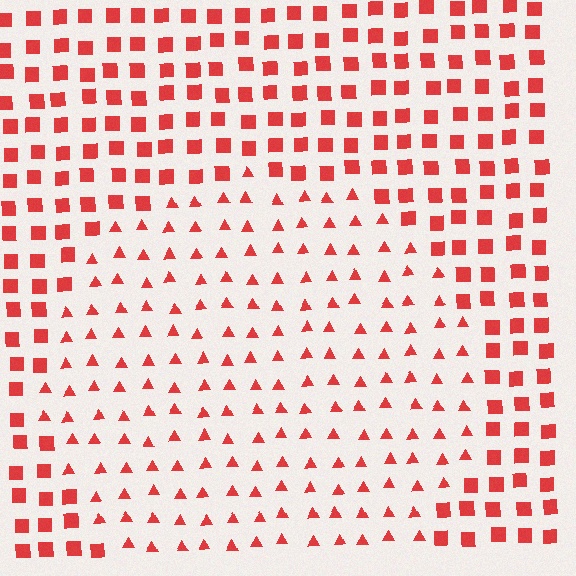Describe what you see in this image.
The image is filled with small red elements arranged in a uniform grid. A circle-shaped region contains triangles, while the surrounding area contains squares. The boundary is defined purely by the change in element shape.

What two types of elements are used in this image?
The image uses triangles inside the circle region and squares outside it.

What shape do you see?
I see a circle.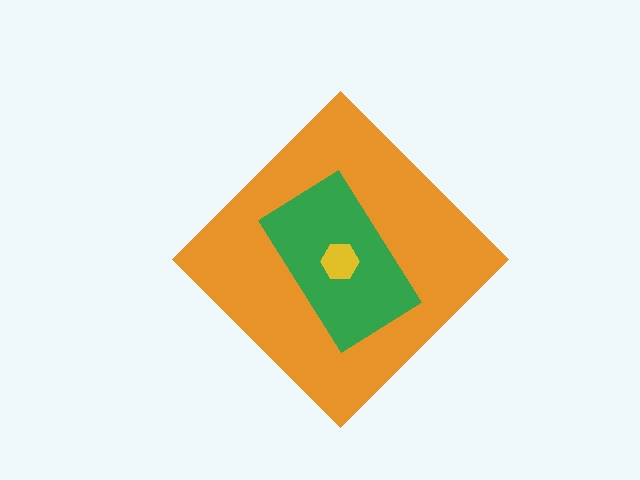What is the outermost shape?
The orange diamond.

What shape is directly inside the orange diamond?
The green rectangle.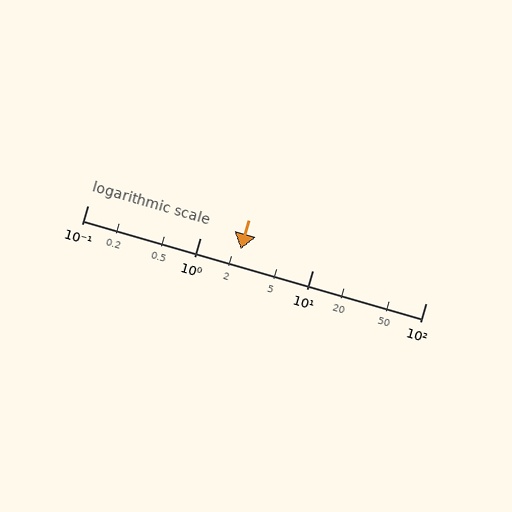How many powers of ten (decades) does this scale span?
The scale spans 3 decades, from 0.1 to 100.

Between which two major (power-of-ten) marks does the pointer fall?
The pointer is between 1 and 10.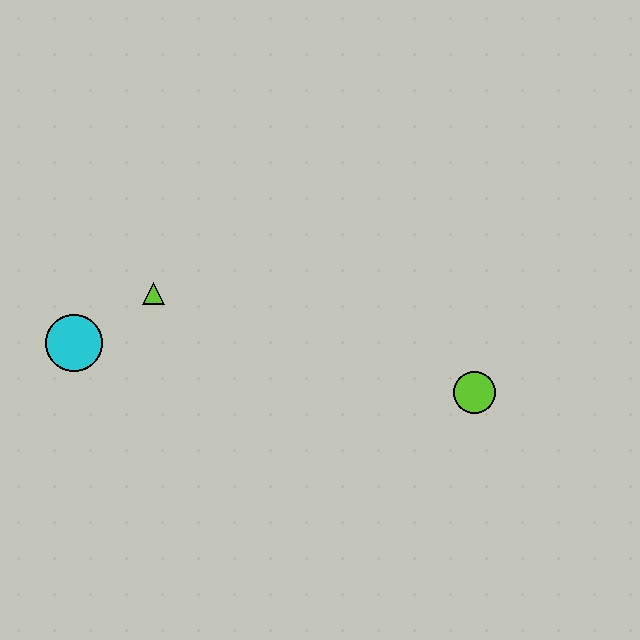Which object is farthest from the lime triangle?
The lime circle is farthest from the lime triangle.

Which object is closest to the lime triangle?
The cyan circle is closest to the lime triangle.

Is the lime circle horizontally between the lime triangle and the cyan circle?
No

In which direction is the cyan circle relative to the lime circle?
The cyan circle is to the left of the lime circle.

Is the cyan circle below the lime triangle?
Yes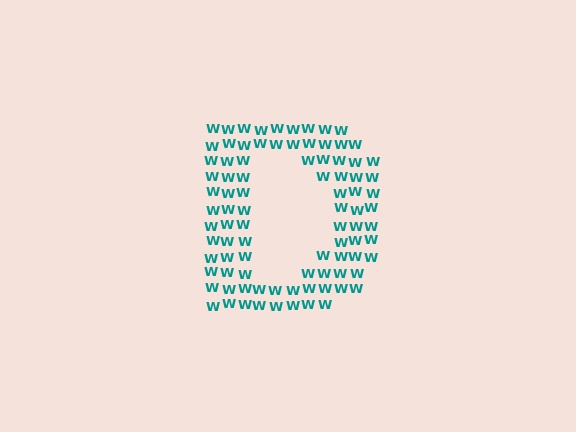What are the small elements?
The small elements are letter W's.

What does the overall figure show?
The overall figure shows the letter D.